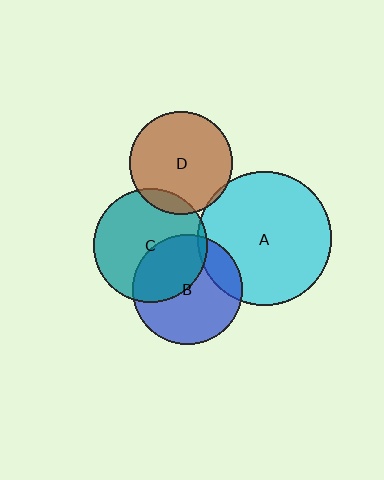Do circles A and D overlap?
Yes.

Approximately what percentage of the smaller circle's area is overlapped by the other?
Approximately 5%.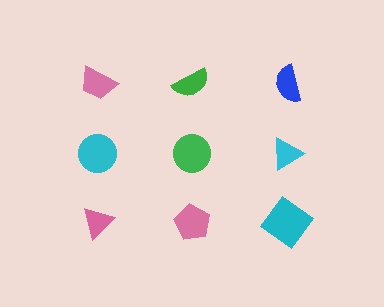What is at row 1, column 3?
A blue semicircle.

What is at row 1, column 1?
A pink trapezoid.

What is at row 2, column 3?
A cyan triangle.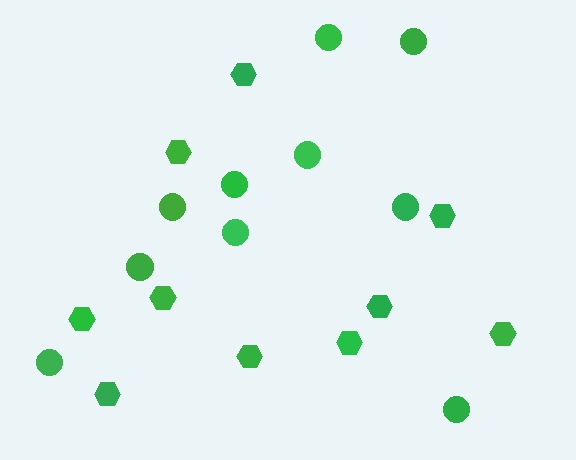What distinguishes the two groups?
There are 2 groups: one group of hexagons (10) and one group of circles (10).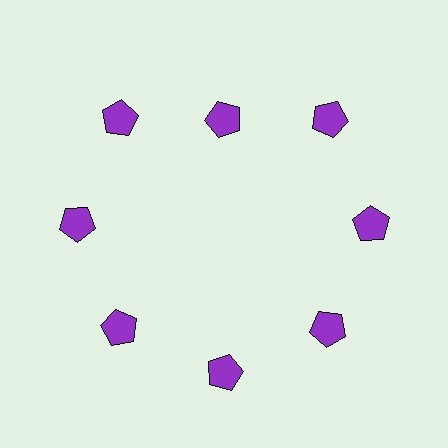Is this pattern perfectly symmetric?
No. The 8 purple pentagons are arranged in a ring, but one element near the 12 o'clock position is pulled inward toward the center, breaking the 8-fold rotational symmetry.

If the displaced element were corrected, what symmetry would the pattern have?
It would have 8-fold rotational symmetry — the pattern would map onto itself every 45 degrees.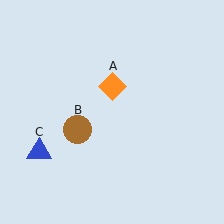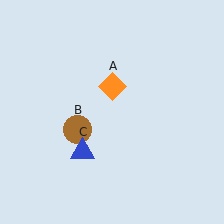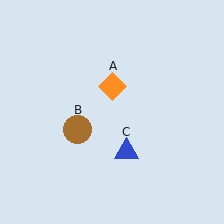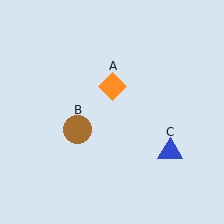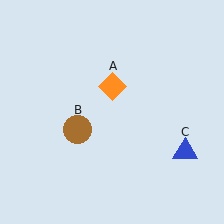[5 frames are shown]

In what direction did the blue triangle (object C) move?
The blue triangle (object C) moved right.